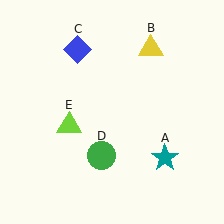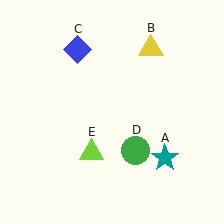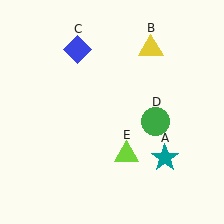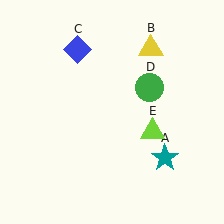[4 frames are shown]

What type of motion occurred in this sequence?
The green circle (object D), lime triangle (object E) rotated counterclockwise around the center of the scene.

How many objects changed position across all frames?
2 objects changed position: green circle (object D), lime triangle (object E).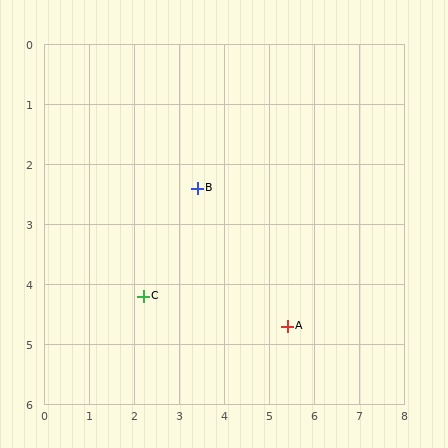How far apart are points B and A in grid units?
Points B and A are about 3.0 grid units apart.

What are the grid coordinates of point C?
Point C is at approximately (2.2, 4.2).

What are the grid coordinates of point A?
Point A is at approximately (5.4, 4.7).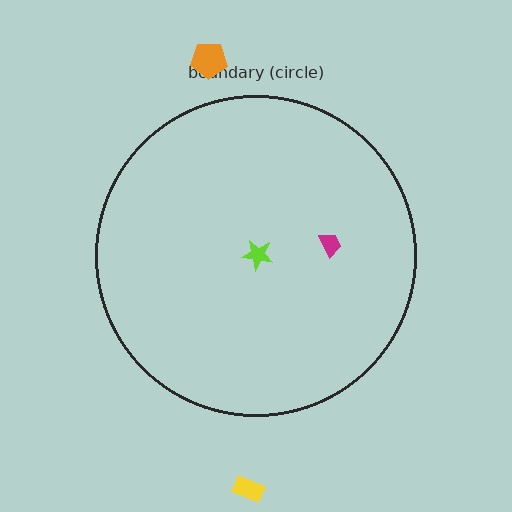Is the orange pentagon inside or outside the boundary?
Outside.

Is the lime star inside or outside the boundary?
Inside.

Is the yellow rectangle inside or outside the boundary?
Outside.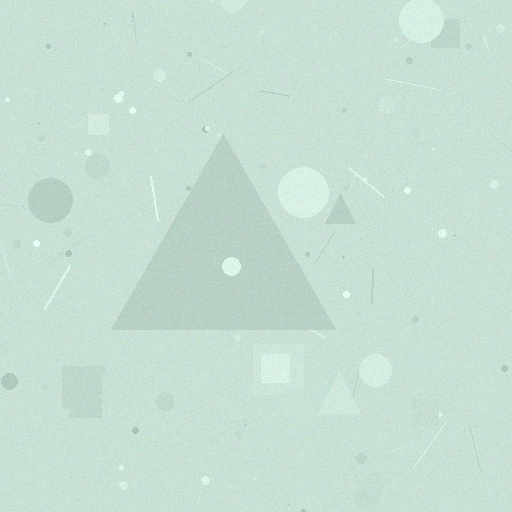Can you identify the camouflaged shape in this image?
The camouflaged shape is a triangle.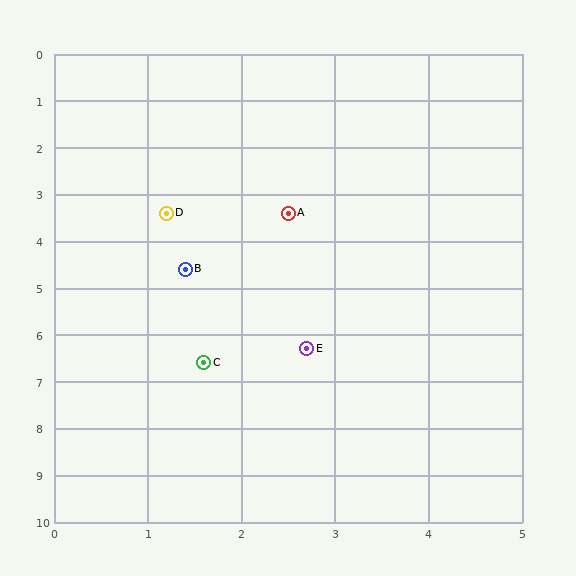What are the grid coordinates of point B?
Point B is at approximately (1.4, 4.6).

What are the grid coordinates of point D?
Point D is at approximately (1.2, 3.4).